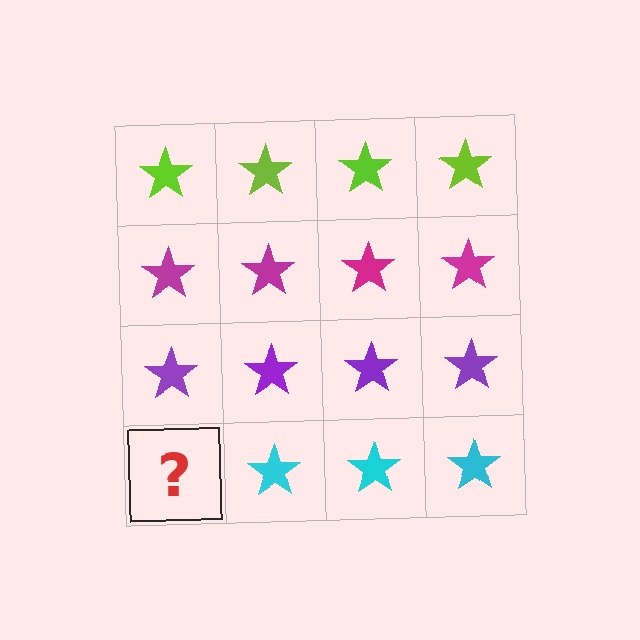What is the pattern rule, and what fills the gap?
The rule is that each row has a consistent color. The gap should be filled with a cyan star.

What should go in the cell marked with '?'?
The missing cell should contain a cyan star.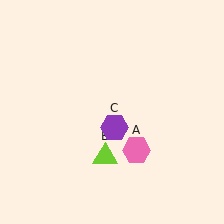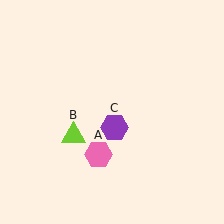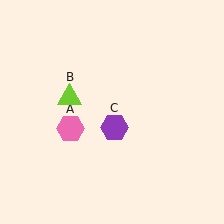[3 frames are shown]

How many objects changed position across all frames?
2 objects changed position: pink hexagon (object A), lime triangle (object B).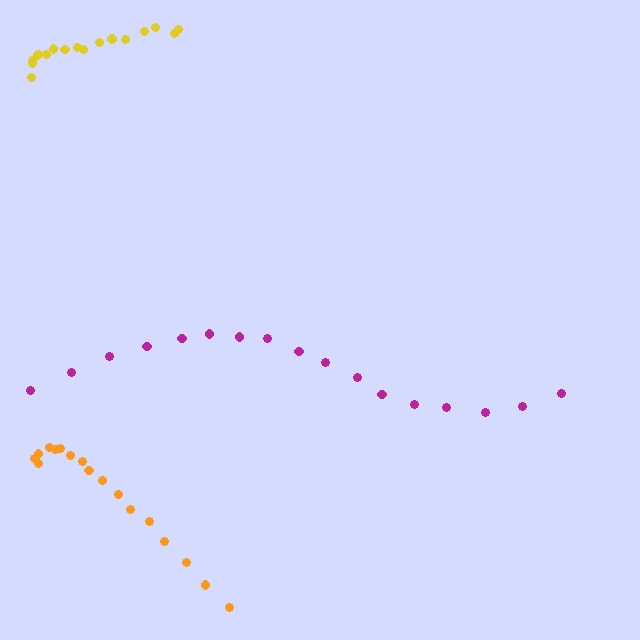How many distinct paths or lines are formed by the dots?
There are 3 distinct paths.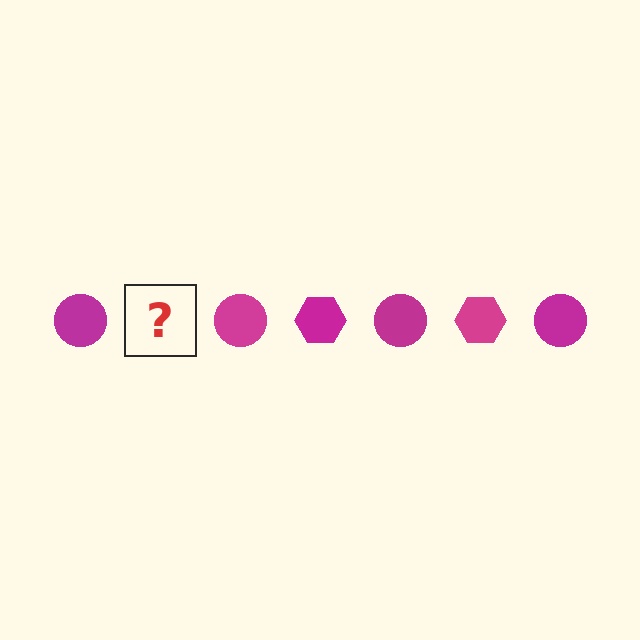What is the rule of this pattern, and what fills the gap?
The rule is that the pattern cycles through circle, hexagon shapes in magenta. The gap should be filled with a magenta hexagon.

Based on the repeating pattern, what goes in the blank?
The blank should be a magenta hexagon.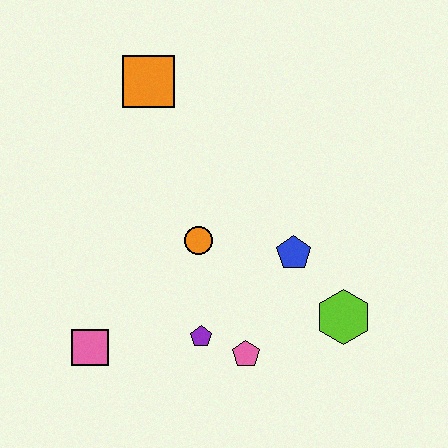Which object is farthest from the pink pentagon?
The orange square is farthest from the pink pentagon.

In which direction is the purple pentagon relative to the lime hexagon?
The purple pentagon is to the left of the lime hexagon.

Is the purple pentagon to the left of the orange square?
No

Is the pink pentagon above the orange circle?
No